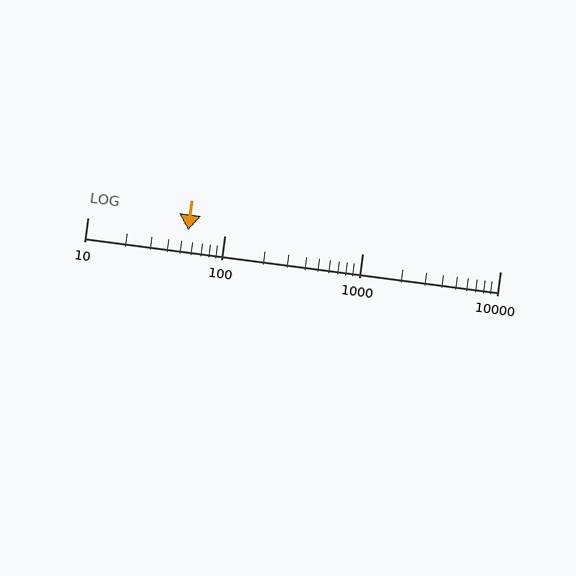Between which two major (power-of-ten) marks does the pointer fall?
The pointer is between 10 and 100.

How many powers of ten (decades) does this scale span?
The scale spans 3 decades, from 10 to 10000.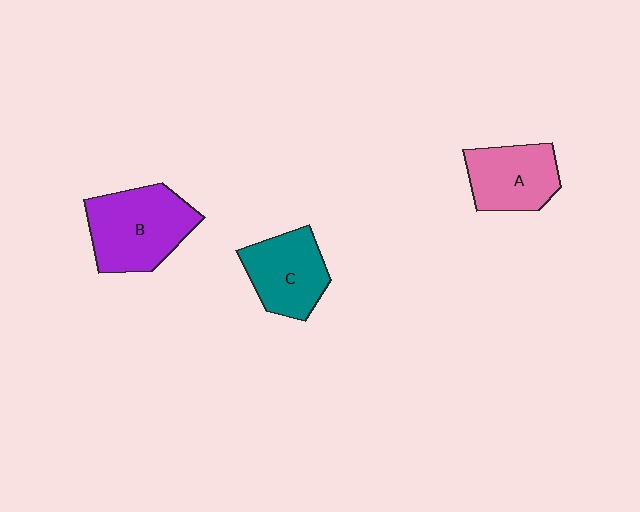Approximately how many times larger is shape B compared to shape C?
Approximately 1.3 times.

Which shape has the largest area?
Shape B (purple).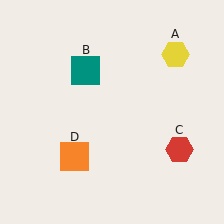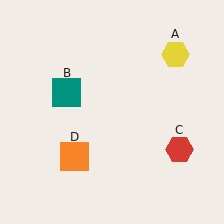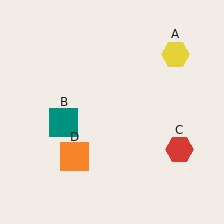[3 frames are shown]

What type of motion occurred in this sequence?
The teal square (object B) rotated counterclockwise around the center of the scene.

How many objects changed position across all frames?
1 object changed position: teal square (object B).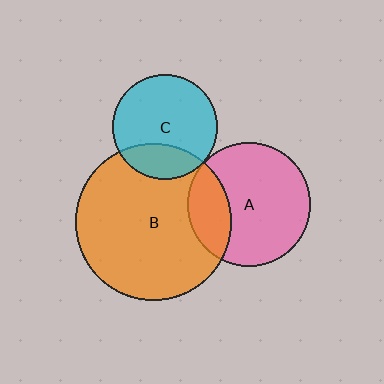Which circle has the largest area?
Circle B (orange).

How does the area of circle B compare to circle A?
Approximately 1.6 times.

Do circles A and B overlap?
Yes.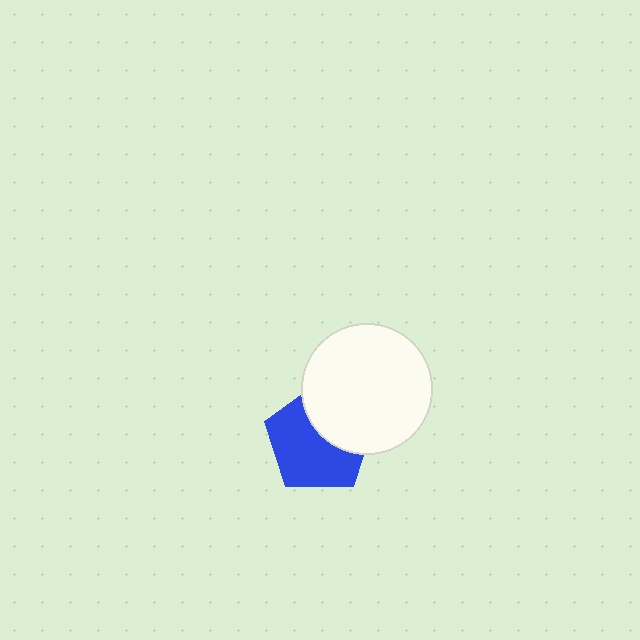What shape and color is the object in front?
The object in front is a white circle.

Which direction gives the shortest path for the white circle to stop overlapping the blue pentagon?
Moving toward the upper-right gives the shortest separation.